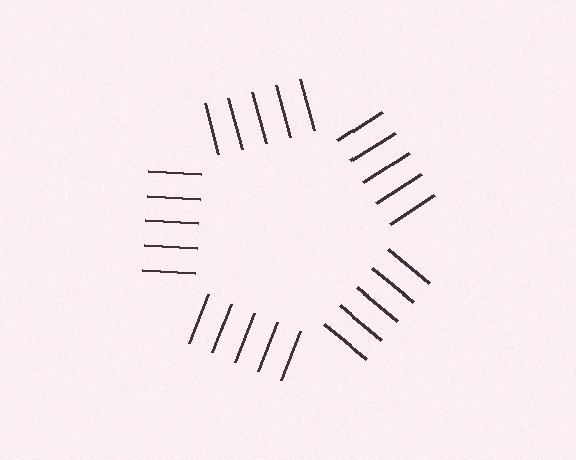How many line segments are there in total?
25 — 5 along each of the 5 edges.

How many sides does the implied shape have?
5 sides — the line-ends trace a pentagon.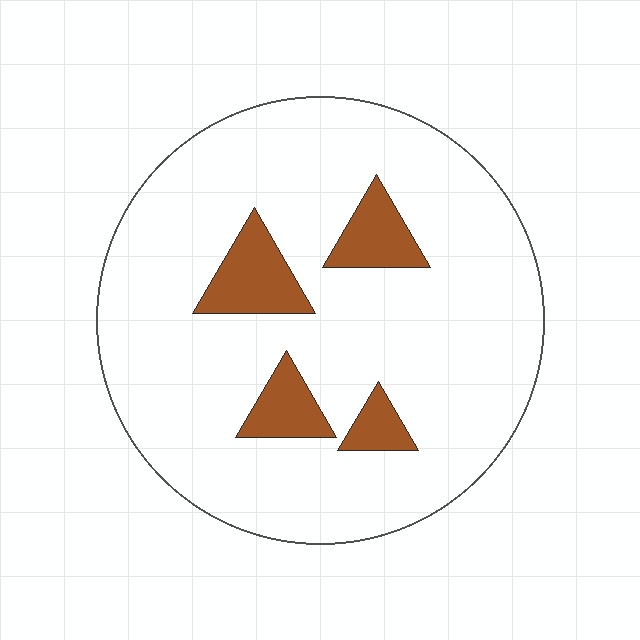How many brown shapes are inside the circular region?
4.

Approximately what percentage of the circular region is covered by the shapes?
Approximately 10%.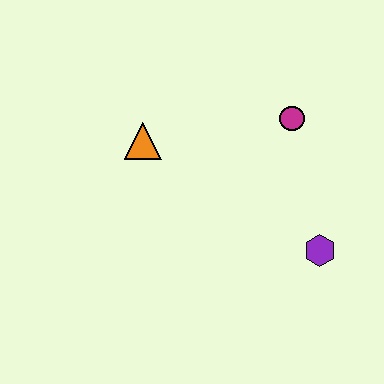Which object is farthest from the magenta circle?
The orange triangle is farthest from the magenta circle.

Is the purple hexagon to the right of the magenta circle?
Yes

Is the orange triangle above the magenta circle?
No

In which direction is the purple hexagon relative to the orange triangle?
The purple hexagon is to the right of the orange triangle.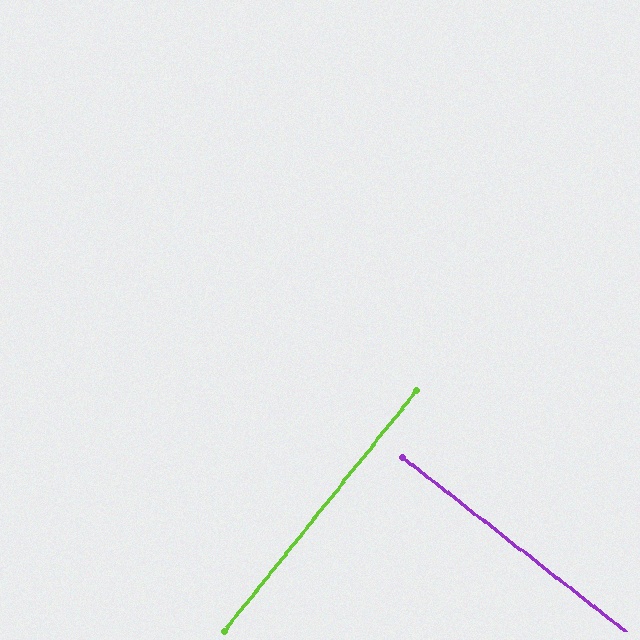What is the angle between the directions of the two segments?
Approximately 89 degrees.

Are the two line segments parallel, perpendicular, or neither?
Perpendicular — they meet at approximately 89°.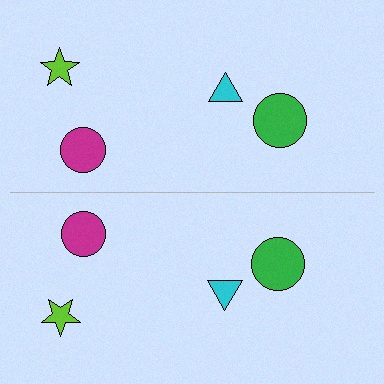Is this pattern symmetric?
Yes, this pattern has bilateral (reflection) symmetry.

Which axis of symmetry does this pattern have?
The pattern has a horizontal axis of symmetry running through the center of the image.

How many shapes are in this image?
There are 8 shapes in this image.